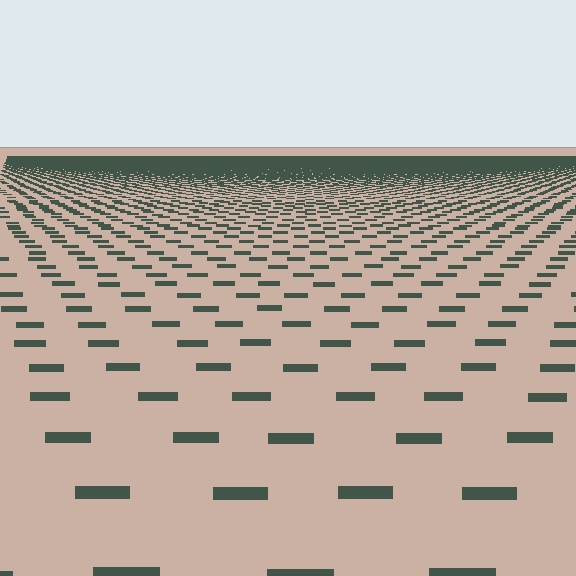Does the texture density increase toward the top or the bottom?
Density increases toward the top.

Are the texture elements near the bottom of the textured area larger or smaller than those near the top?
Larger. Near the bottom, elements are closer to the viewer and appear at a bigger on-screen size.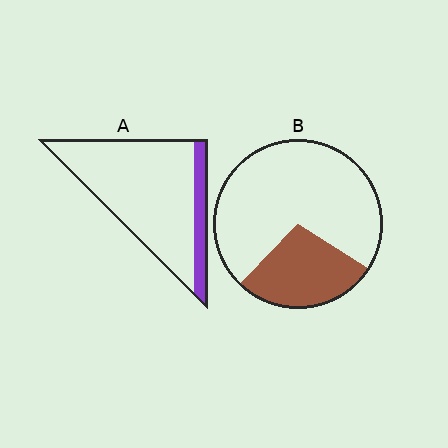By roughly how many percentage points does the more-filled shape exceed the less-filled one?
By roughly 15 percentage points (B over A).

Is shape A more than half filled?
No.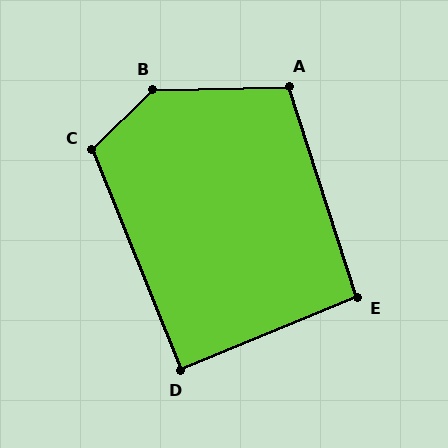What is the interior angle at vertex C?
Approximately 112 degrees (obtuse).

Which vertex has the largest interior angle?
B, at approximately 137 degrees.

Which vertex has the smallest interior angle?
D, at approximately 90 degrees.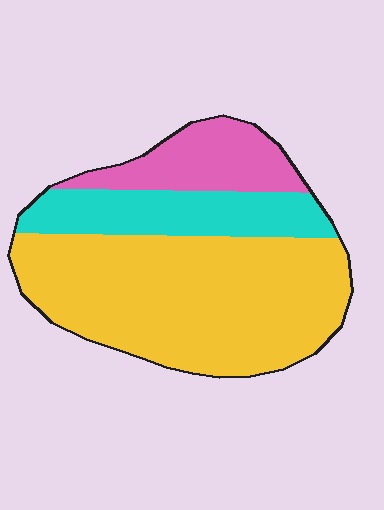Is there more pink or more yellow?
Yellow.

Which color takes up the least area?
Pink, at roughly 15%.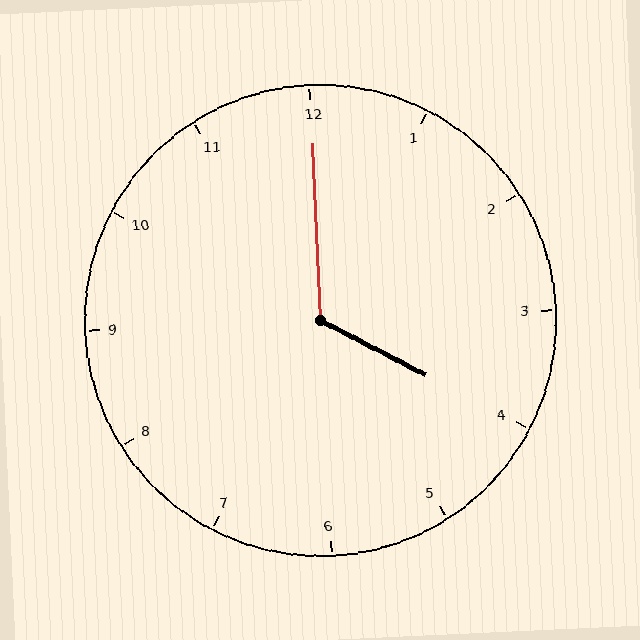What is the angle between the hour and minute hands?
Approximately 120 degrees.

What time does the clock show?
4:00.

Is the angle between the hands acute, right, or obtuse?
It is obtuse.